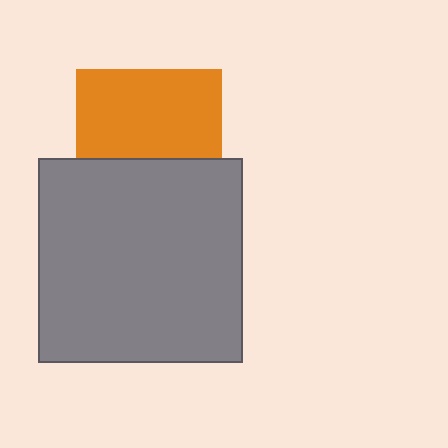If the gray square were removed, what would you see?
You would see the complete orange square.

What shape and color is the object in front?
The object in front is a gray square.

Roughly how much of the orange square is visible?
About half of it is visible (roughly 60%).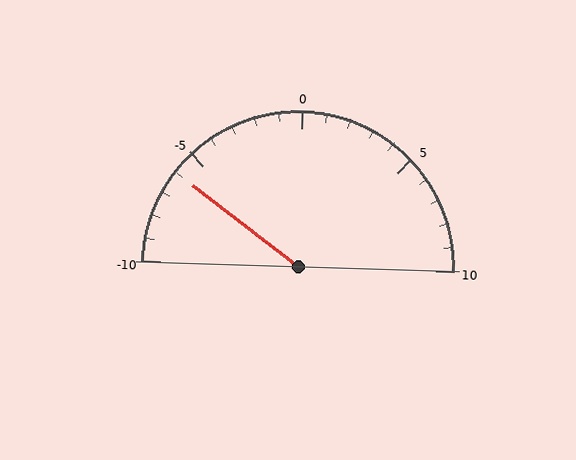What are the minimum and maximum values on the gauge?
The gauge ranges from -10 to 10.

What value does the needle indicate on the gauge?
The needle indicates approximately -6.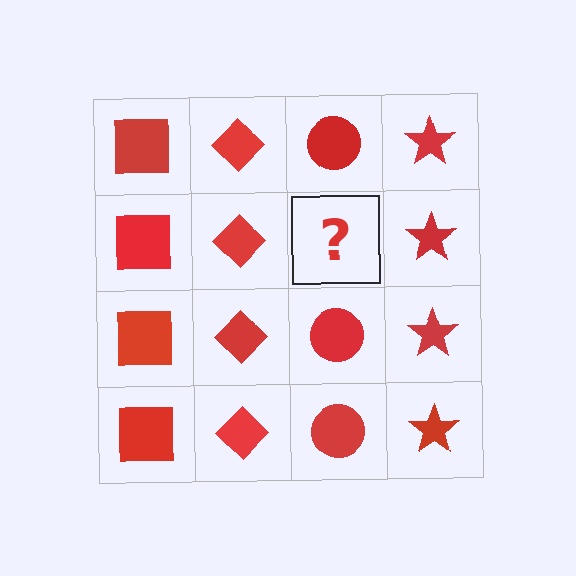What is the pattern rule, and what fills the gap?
The rule is that each column has a consistent shape. The gap should be filled with a red circle.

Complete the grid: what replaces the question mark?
The question mark should be replaced with a red circle.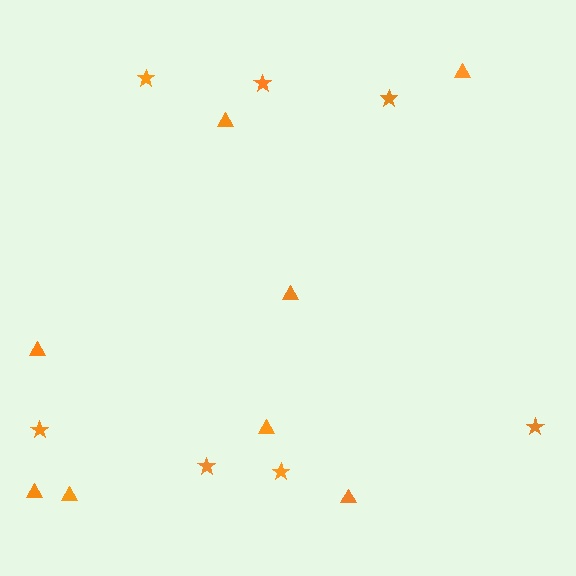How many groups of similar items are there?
There are 2 groups: one group of stars (7) and one group of triangles (8).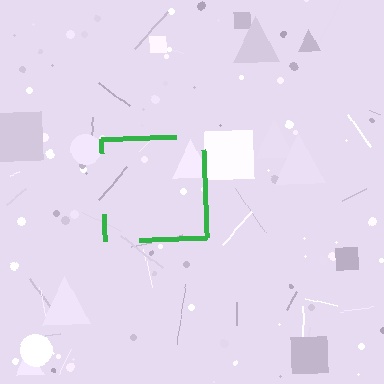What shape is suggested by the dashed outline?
The dashed outline suggests a square.